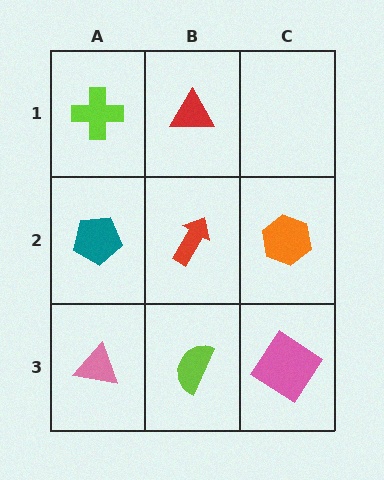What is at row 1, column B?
A red triangle.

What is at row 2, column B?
A red arrow.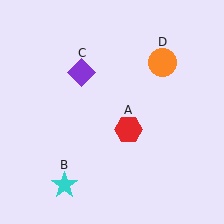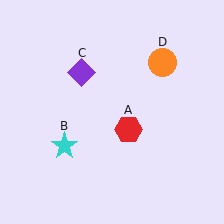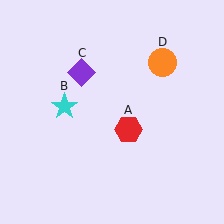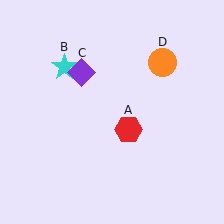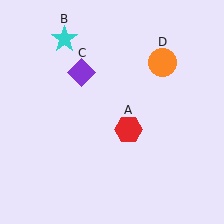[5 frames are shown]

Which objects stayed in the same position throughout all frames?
Red hexagon (object A) and purple diamond (object C) and orange circle (object D) remained stationary.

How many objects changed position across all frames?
1 object changed position: cyan star (object B).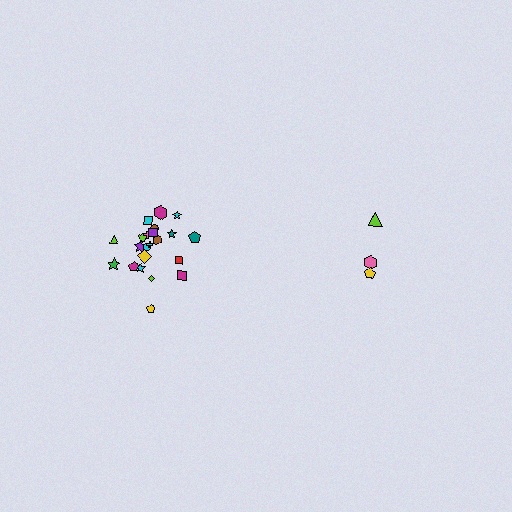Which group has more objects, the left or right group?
The left group.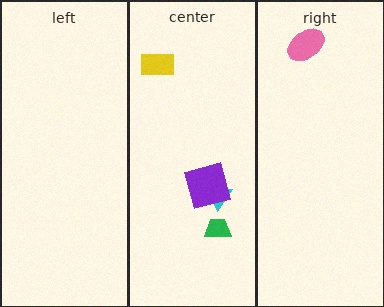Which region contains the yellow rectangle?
The center region.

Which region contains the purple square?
The center region.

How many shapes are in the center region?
4.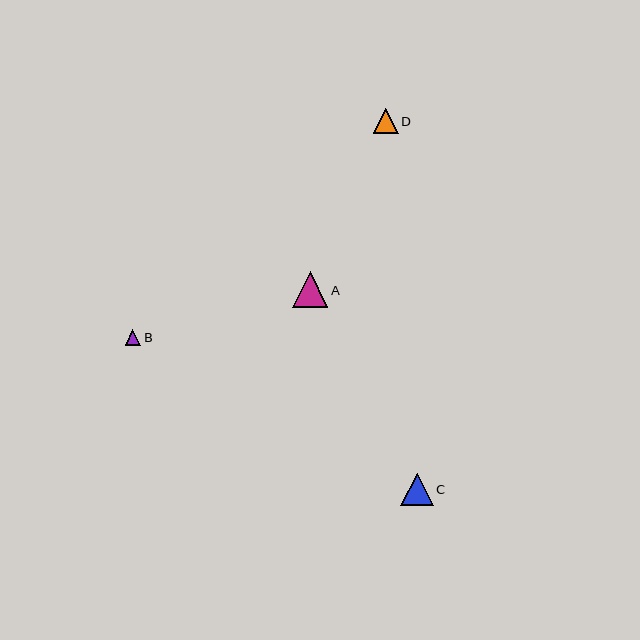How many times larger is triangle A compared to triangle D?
Triangle A is approximately 1.4 times the size of triangle D.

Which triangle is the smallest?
Triangle B is the smallest with a size of approximately 15 pixels.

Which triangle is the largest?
Triangle A is the largest with a size of approximately 35 pixels.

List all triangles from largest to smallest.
From largest to smallest: A, C, D, B.